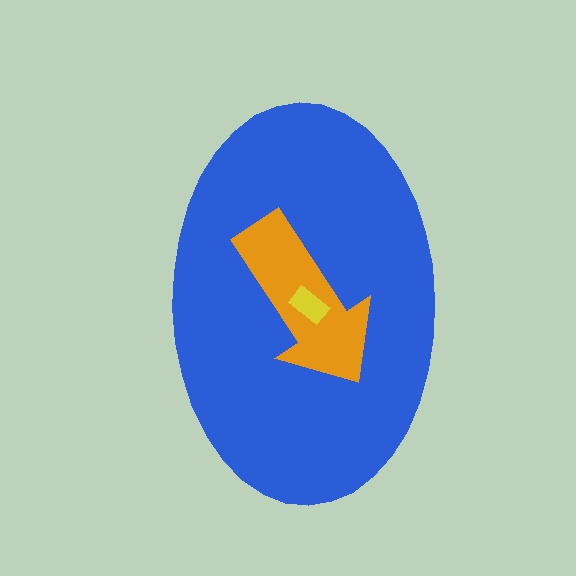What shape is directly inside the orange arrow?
The yellow rectangle.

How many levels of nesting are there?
3.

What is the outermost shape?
The blue ellipse.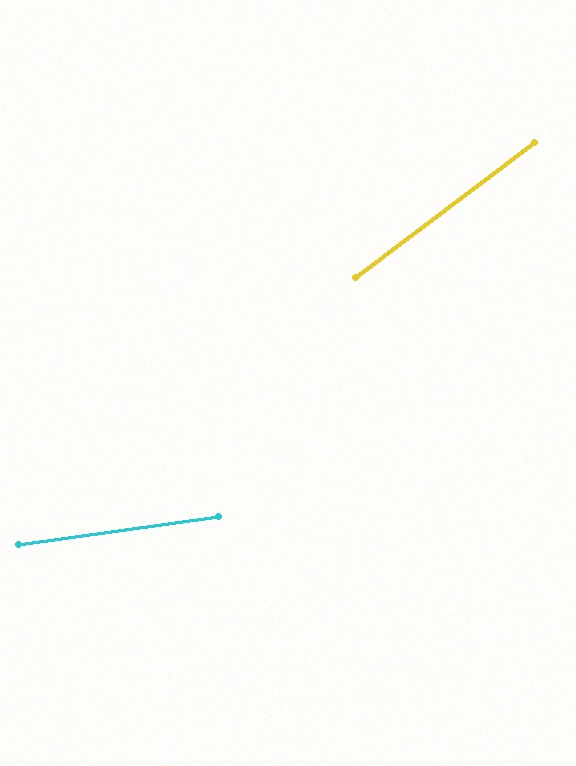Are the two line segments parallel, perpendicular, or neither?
Neither parallel nor perpendicular — they differ by about 29°.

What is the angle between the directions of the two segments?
Approximately 29 degrees.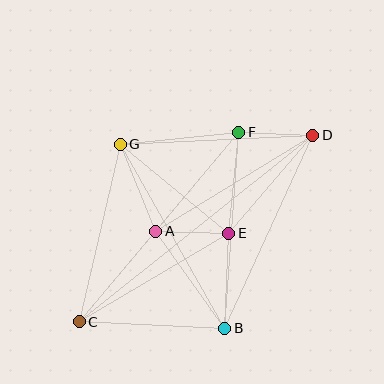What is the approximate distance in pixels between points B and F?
The distance between B and F is approximately 197 pixels.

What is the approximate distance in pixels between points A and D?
The distance between A and D is approximately 184 pixels.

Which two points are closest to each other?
Points A and E are closest to each other.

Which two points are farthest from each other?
Points C and D are farthest from each other.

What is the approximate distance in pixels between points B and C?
The distance between B and C is approximately 145 pixels.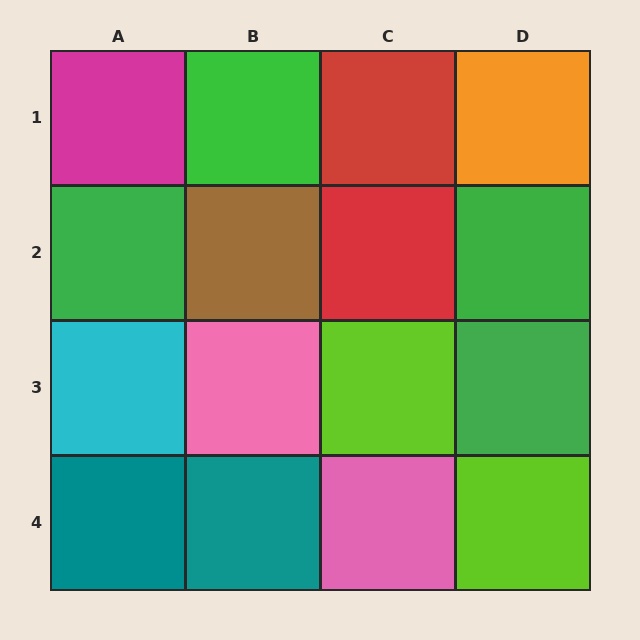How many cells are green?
4 cells are green.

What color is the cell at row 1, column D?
Orange.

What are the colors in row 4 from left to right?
Teal, teal, pink, lime.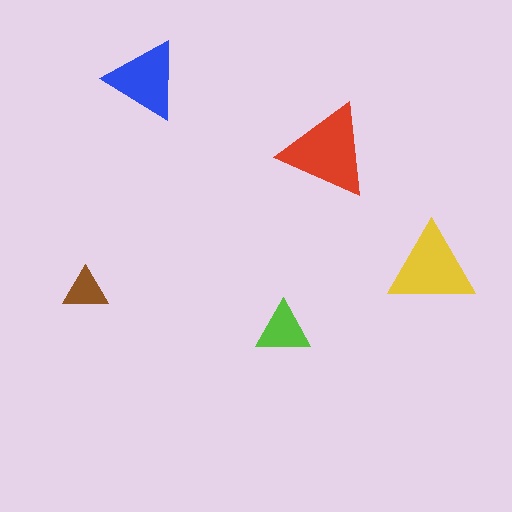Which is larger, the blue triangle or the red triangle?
The red one.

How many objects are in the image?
There are 5 objects in the image.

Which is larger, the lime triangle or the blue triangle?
The blue one.